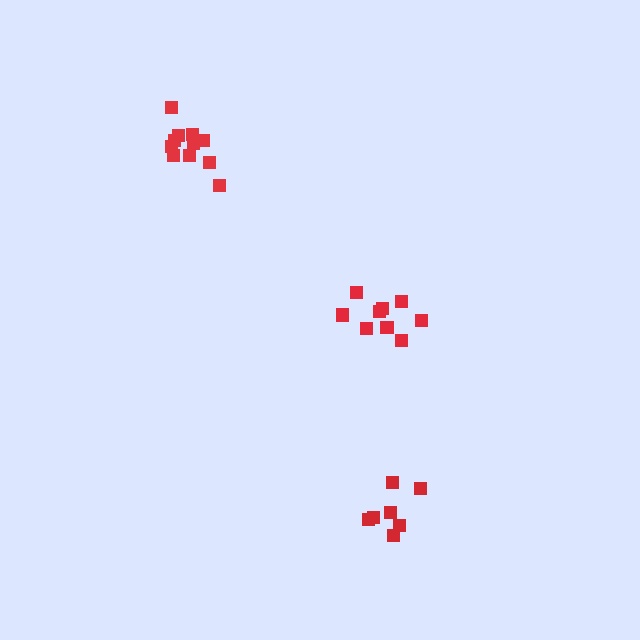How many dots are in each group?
Group 1: 9 dots, Group 2: 11 dots, Group 3: 7 dots (27 total).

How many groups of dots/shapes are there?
There are 3 groups.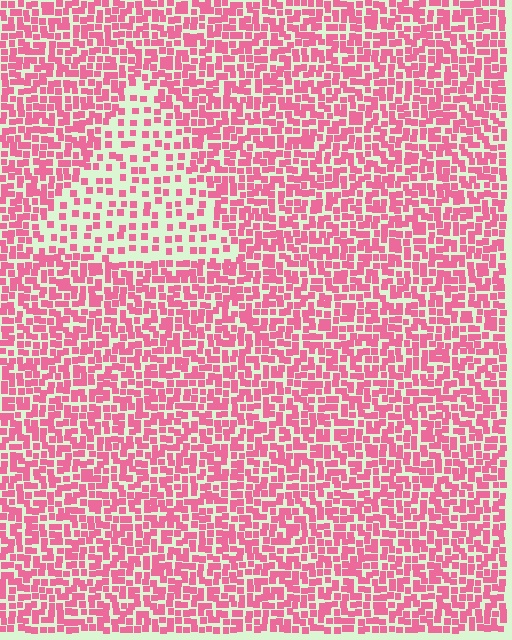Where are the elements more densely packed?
The elements are more densely packed outside the triangle boundary.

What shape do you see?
I see a triangle.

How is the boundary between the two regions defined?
The boundary is defined by a change in element density (approximately 2.1x ratio). All elements are the same color, size, and shape.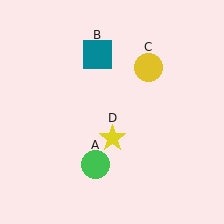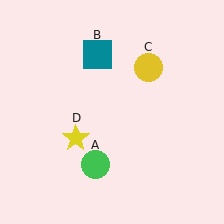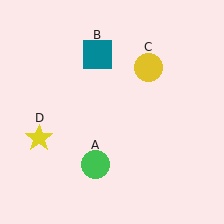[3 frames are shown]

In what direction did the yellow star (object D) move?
The yellow star (object D) moved left.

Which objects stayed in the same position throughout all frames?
Green circle (object A) and teal square (object B) and yellow circle (object C) remained stationary.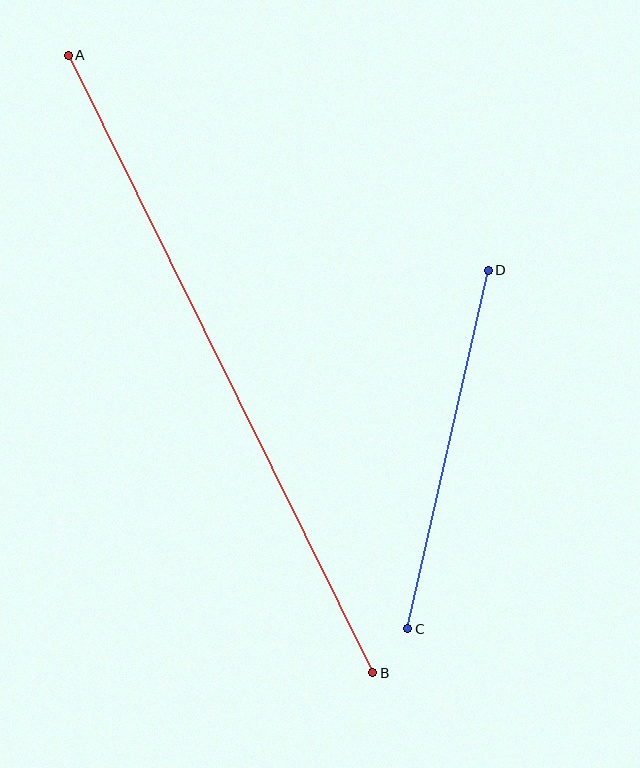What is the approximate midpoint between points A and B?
The midpoint is at approximately (220, 364) pixels.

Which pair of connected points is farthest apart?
Points A and B are farthest apart.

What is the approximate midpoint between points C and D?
The midpoint is at approximately (448, 450) pixels.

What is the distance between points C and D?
The distance is approximately 368 pixels.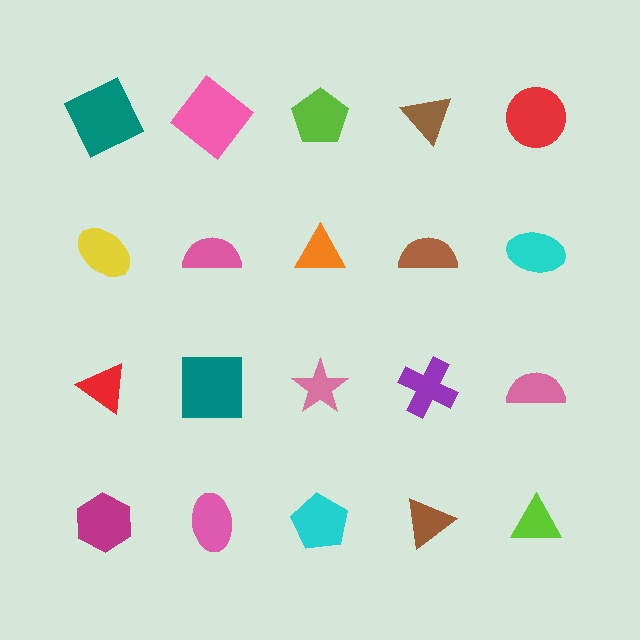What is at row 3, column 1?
A red triangle.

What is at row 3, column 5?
A pink semicircle.